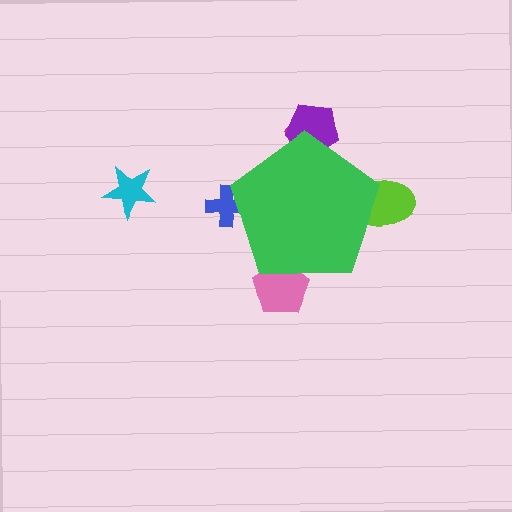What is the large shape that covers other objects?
A green pentagon.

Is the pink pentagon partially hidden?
Yes, the pink pentagon is partially hidden behind the green pentagon.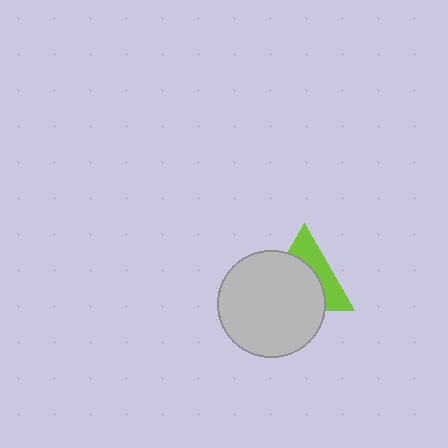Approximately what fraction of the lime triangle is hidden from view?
Roughly 60% of the lime triangle is hidden behind the light gray circle.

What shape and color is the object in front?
The object in front is a light gray circle.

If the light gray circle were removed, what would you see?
You would see the complete lime triangle.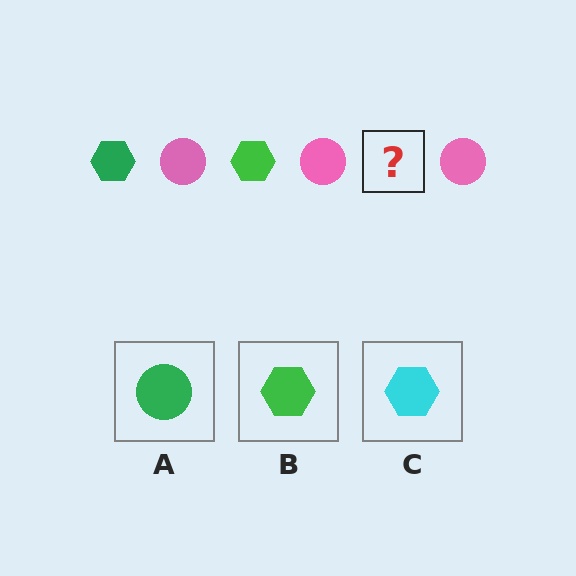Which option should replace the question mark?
Option B.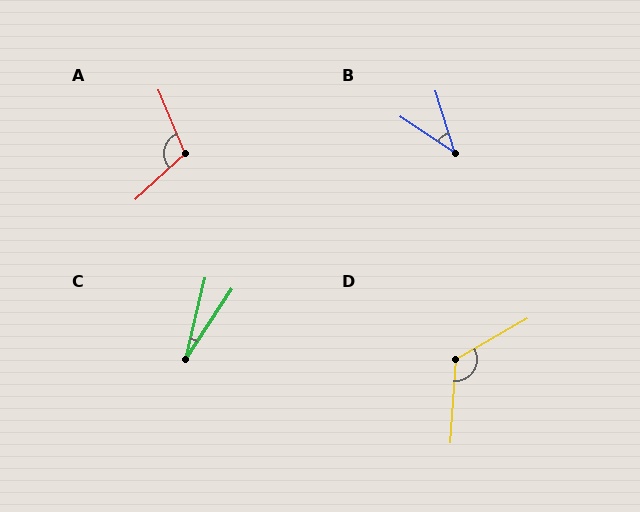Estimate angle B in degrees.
Approximately 39 degrees.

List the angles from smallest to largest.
C (20°), B (39°), A (111°), D (123°).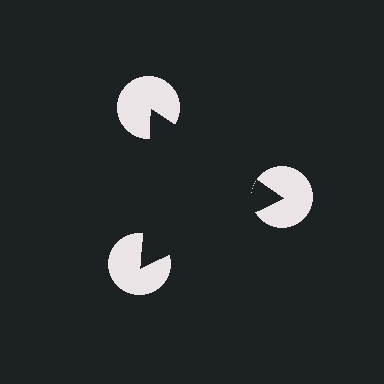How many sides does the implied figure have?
3 sides.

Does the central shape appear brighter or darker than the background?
It typically appears slightly darker than the background, even though no actual brightness change is drawn.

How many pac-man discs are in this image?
There are 3 — one at each vertex of the illusory triangle.